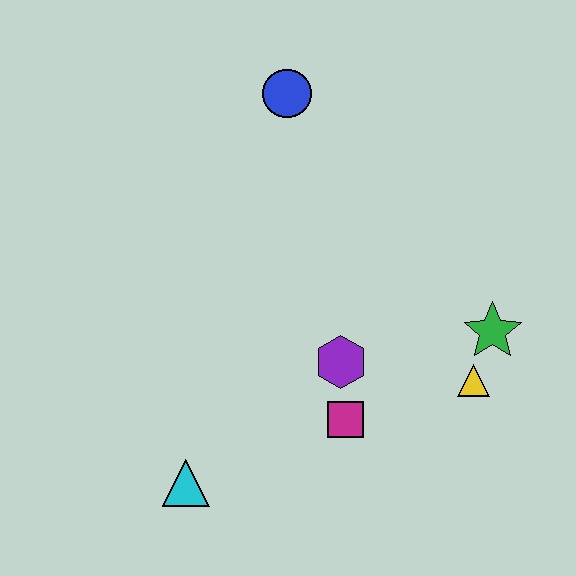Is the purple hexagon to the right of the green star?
No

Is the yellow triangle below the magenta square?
No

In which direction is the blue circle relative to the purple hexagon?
The blue circle is above the purple hexagon.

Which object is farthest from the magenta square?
The blue circle is farthest from the magenta square.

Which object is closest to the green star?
The yellow triangle is closest to the green star.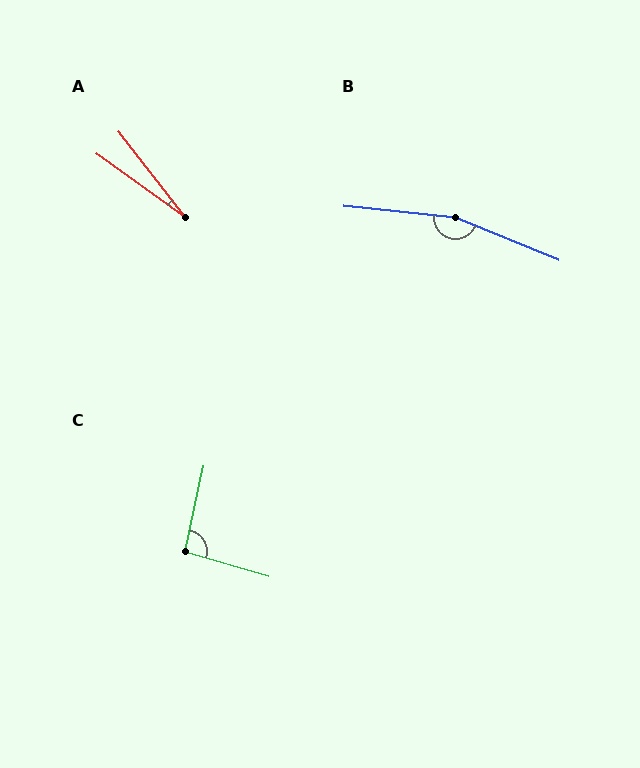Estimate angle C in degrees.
Approximately 95 degrees.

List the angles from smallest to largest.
A (16°), C (95°), B (163°).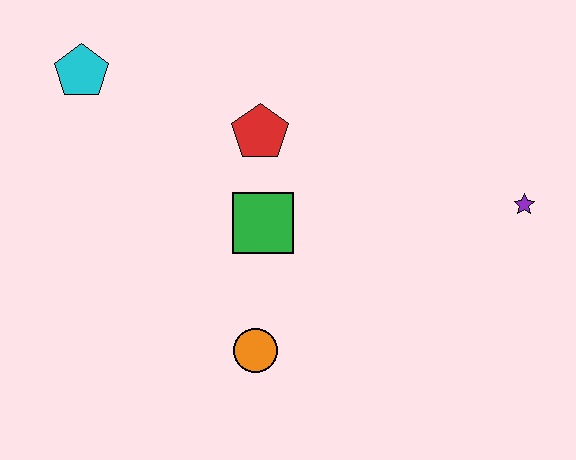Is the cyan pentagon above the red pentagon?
Yes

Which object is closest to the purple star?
The green square is closest to the purple star.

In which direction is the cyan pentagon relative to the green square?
The cyan pentagon is to the left of the green square.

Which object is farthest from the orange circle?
The cyan pentagon is farthest from the orange circle.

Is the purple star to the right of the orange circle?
Yes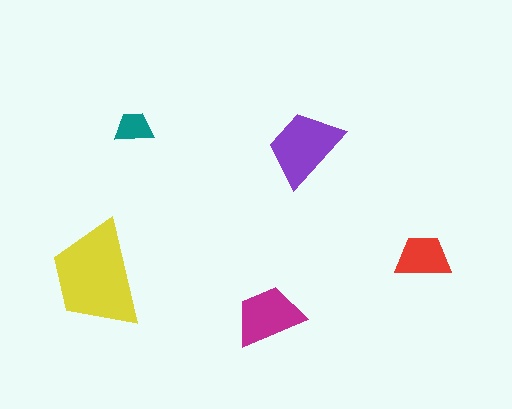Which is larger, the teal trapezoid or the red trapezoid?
The red one.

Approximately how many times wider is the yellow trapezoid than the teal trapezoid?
About 3 times wider.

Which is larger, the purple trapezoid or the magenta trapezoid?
The purple one.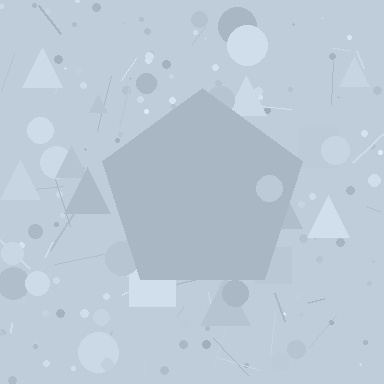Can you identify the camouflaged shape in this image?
The camouflaged shape is a pentagon.